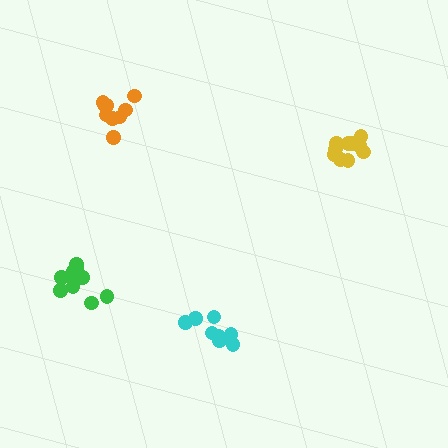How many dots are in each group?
Group 1: 8 dots, Group 2: 11 dots, Group 3: 10 dots, Group 4: 9 dots (38 total).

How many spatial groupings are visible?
There are 4 spatial groupings.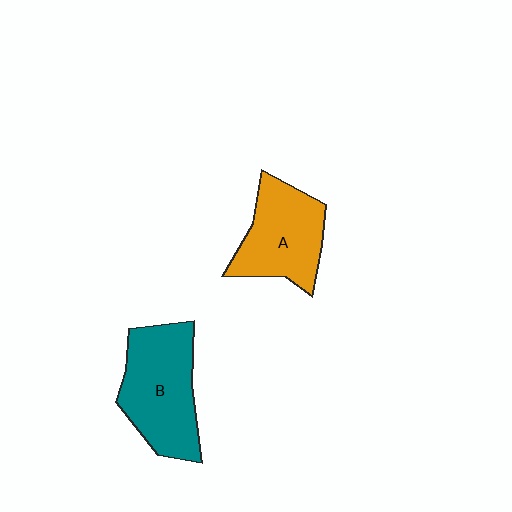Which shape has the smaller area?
Shape A (orange).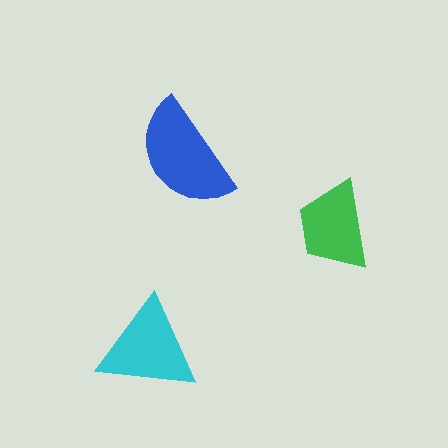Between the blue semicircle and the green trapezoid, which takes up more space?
The blue semicircle.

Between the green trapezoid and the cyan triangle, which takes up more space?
The cyan triangle.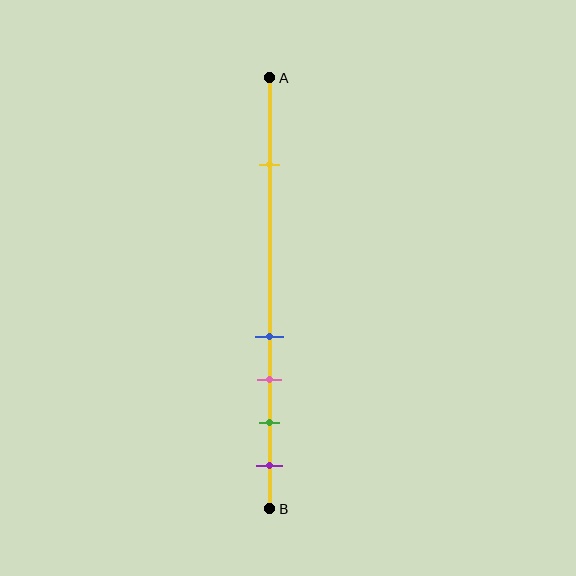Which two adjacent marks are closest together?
The blue and pink marks are the closest adjacent pair.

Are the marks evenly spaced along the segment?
No, the marks are not evenly spaced.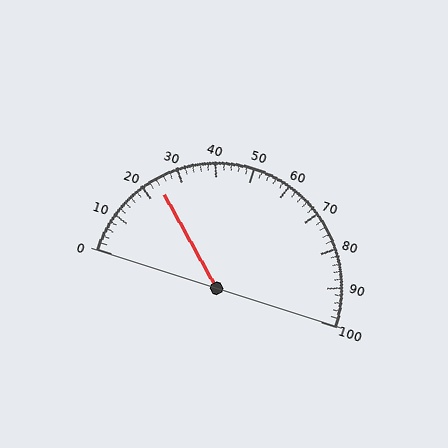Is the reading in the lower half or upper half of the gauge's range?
The reading is in the lower half of the range (0 to 100).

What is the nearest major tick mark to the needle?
The nearest major tick mark is 20.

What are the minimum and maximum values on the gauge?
The gauge ranges from 0 to 100.